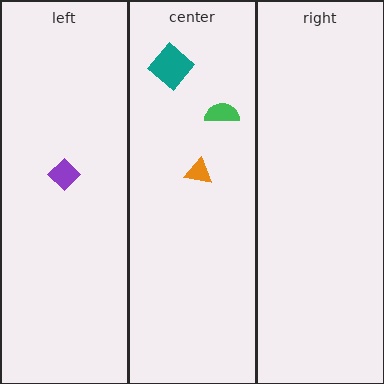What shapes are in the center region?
The teal diamond, the green semicircle, the orange triangle.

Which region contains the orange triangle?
The center region.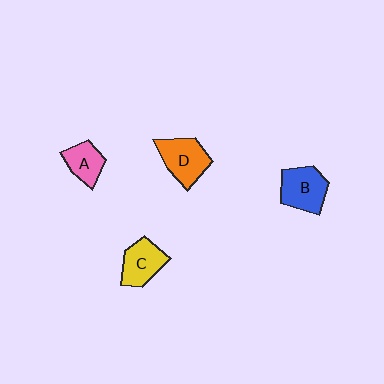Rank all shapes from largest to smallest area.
From largest to smallest: D (orange), B (blue), C (yellow), A (pink).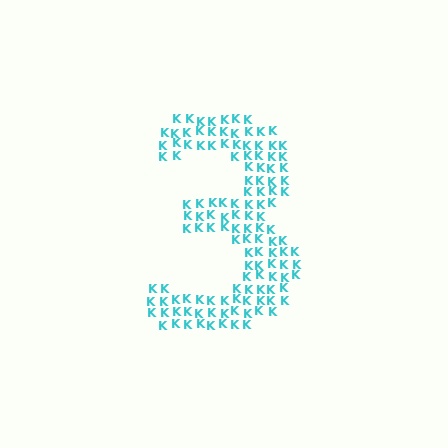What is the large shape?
The large shape is the digit 3.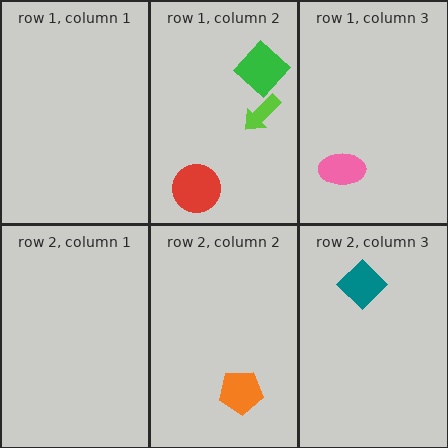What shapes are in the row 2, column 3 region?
The teal diamond.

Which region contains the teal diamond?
The row 2, column 3 region.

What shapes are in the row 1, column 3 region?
The pink ellipse.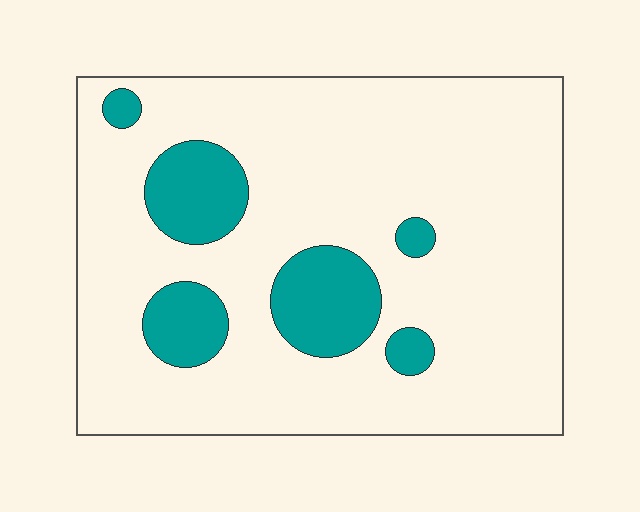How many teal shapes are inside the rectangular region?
6.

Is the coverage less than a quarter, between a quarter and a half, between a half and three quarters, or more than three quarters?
Less than a quarter.